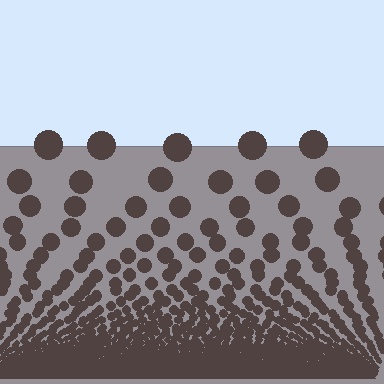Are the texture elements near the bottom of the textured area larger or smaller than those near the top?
Smaller. The gradient is inverted — elements near the bottom are smaller and denser.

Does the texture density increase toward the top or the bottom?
Density increases toward the bottom.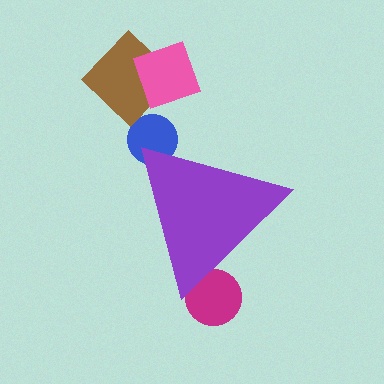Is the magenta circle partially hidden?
Yes, the magenta circle is partially hidden behind the purple triangle.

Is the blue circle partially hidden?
Yes, the blue circle is partially hidden behind the purple triangle.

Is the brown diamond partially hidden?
No, the brown diamond is fully visible.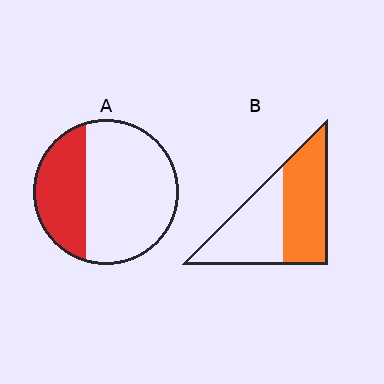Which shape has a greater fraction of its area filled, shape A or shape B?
Shape B.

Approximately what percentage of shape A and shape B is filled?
A is approximately 35% and B is approximately 50%.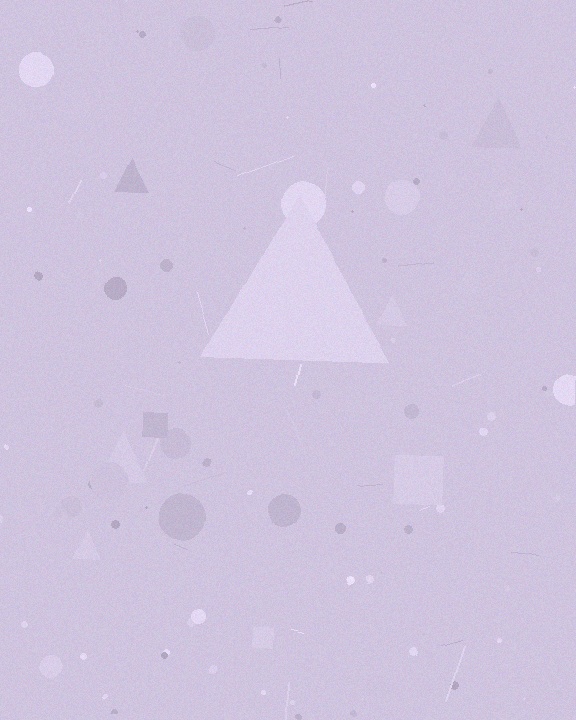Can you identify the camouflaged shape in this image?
The camouflaged shape is a triangle.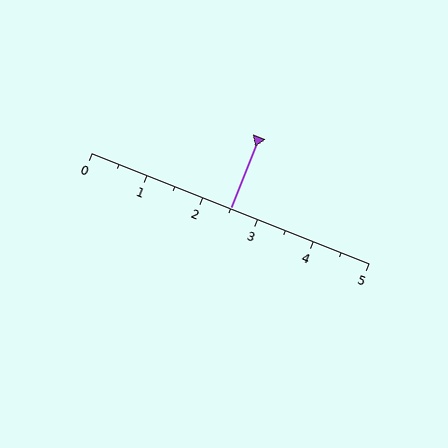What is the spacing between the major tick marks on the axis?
The major ticks are spaced 1 apart.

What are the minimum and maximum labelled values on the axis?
The axis runs from 0 to 5.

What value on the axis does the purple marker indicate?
The marker indicates approximately 2.5.